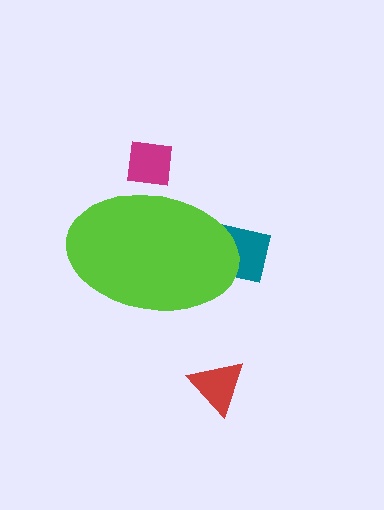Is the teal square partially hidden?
Yes, the teal square is partially hidden behind the lime ellipse.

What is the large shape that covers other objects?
A lime ellipse.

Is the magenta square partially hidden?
Yes, the magenta square is partially hidden behind the lime ellipse.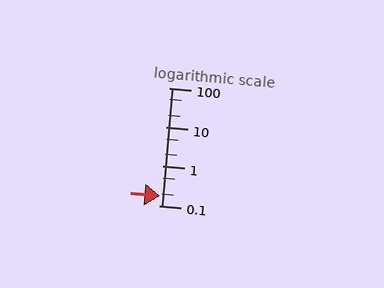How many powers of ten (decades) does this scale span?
The scale spans 3 decades, from 0.1 to 100.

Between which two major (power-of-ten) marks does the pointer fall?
The pointer is between 0.1 and 1.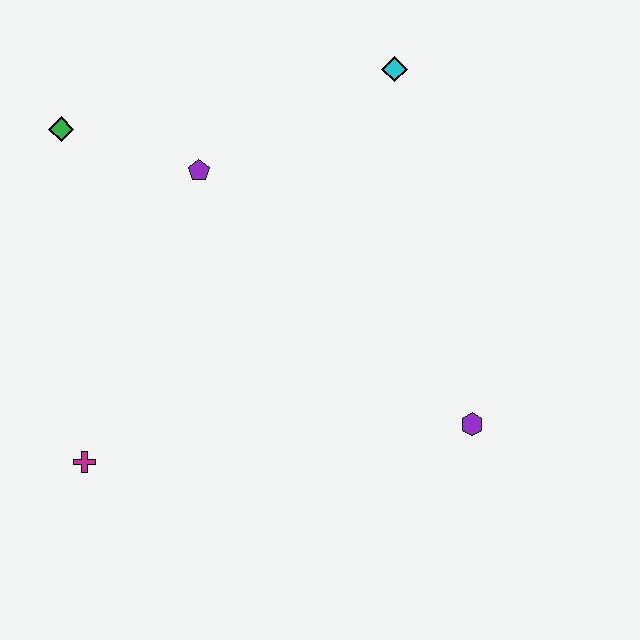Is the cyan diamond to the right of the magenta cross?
Yes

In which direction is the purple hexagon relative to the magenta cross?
The purple hexagon is to the right of the magenta cross.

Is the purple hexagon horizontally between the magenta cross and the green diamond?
No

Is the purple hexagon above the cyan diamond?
No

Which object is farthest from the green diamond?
The purple hexagon is farthest from the green diamond.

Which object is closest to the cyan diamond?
The purple pentagon is closest to the cyan diamond.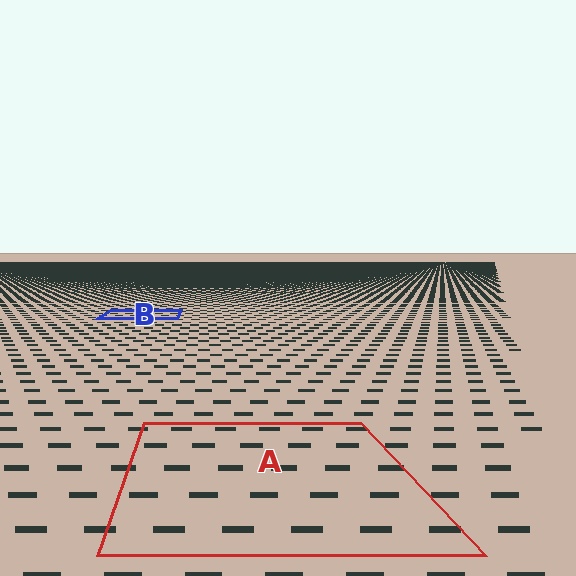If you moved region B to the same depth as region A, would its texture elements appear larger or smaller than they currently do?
They would appear larger. At a closer depth, the same texture elements are projected at a bigger on-screen size.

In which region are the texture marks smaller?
The texture marks are smaller in region B, because it is farther away.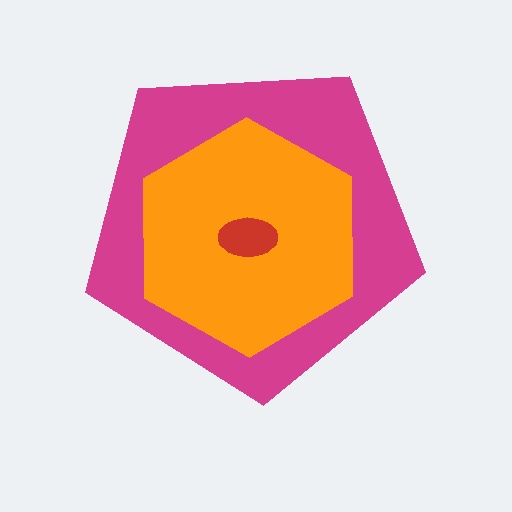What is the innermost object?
The red ellipse.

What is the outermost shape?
The magenta pentagon.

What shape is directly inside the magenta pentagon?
The orange hexagon.